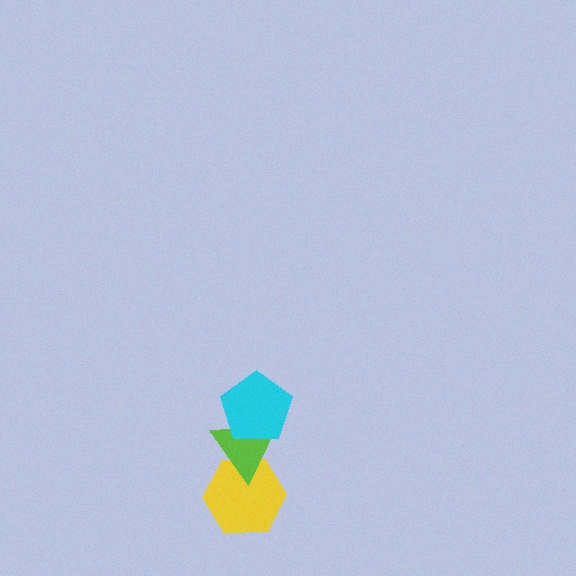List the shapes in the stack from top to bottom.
From top to bottom: the cyan pentagon, the lime triangle, the yellow hexagon.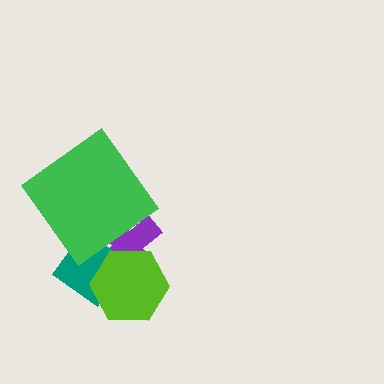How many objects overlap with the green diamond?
2 objects overlap with the green diamond.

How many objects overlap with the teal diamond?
3 objects overlap with the teal diamond.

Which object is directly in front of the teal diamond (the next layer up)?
The lime hexagon is directly in front of the teal diamond.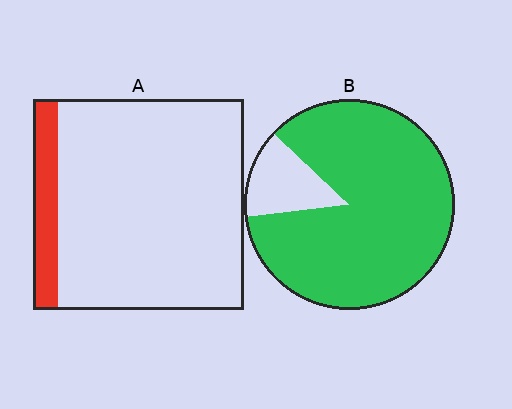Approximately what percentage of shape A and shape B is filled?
A is approximately 10% and B is approximately 85%.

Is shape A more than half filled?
No.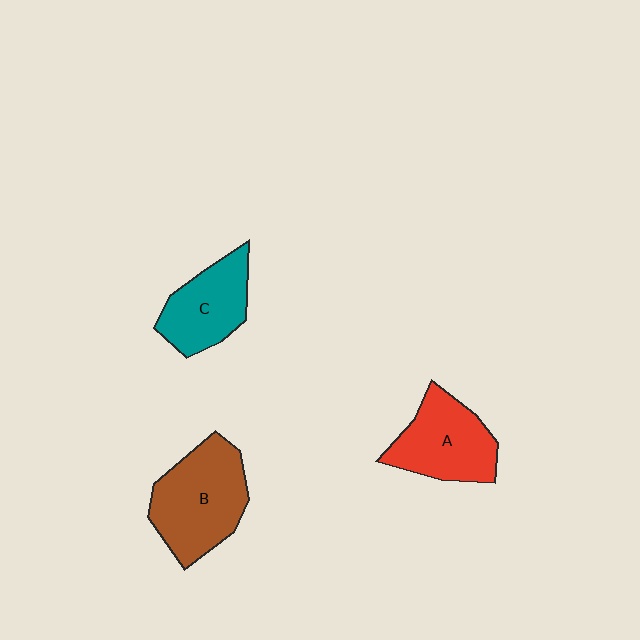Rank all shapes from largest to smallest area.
From largest to smallest: B (brown), A (red), C (teal).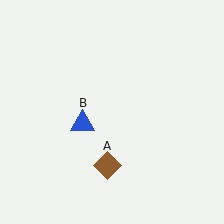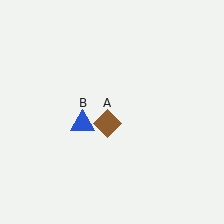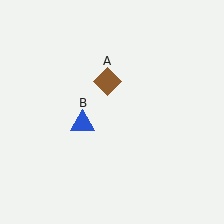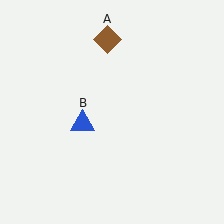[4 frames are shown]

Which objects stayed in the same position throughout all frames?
Blue triangle (object B) remained stationary.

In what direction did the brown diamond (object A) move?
The brown diamond (object A) moved up.